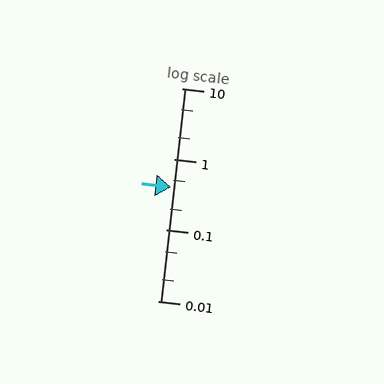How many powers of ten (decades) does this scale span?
The scale spans 3 decades, from 0.01 to 10.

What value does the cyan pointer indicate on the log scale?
The pointer indicates approximately 0.4.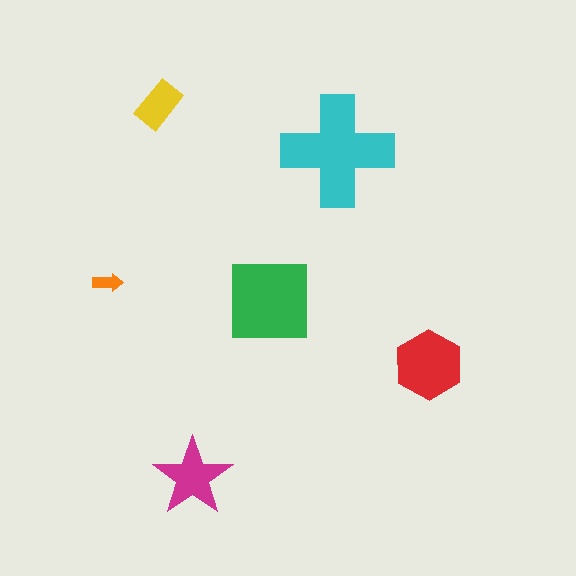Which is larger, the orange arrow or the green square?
The green square.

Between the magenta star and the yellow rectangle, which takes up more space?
The magenta star.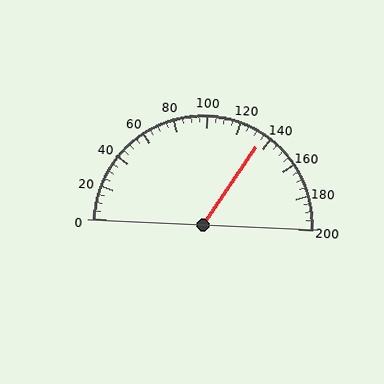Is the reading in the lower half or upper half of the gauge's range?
The reading is in the upper half of the range (0 to 200).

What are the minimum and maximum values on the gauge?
The gauge ranges from 0 to 200.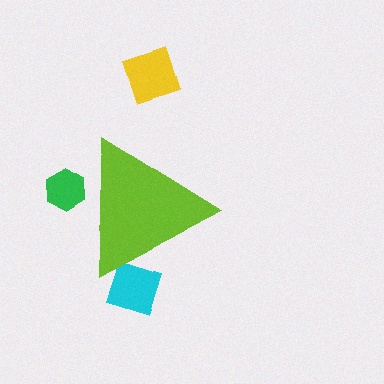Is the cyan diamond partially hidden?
Yes, the cyan diamond is partially hidden behind the lime triangle.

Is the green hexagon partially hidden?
Yes, the green hexagon is partially hidden behind the lime triangle.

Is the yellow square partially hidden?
No, the yellow square is fully visible.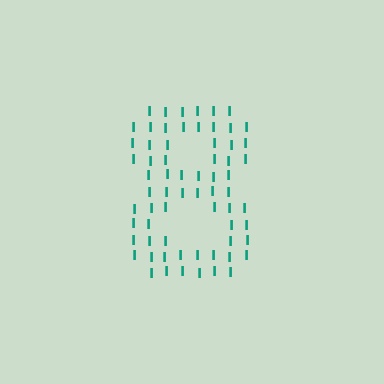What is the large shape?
The large shape is the digit 8.